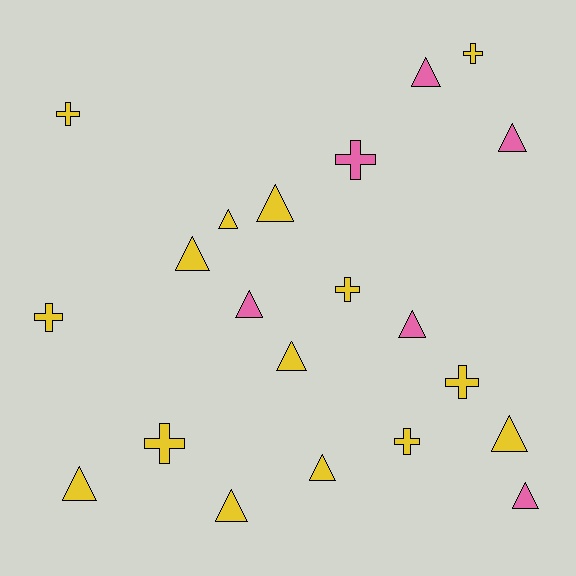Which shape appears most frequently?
Triangle, with 13 objects.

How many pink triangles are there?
There are 5 pink triangles.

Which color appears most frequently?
Yellow, with 15 objects.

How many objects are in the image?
There are 21 objects.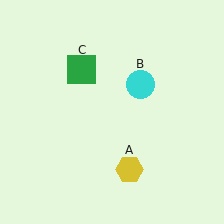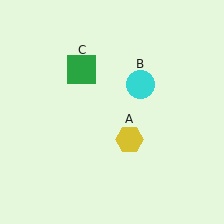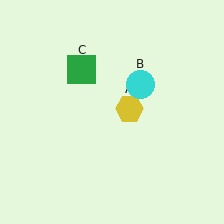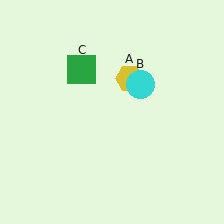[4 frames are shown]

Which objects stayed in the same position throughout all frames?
Cyan circle (object B) and green square (object C) remained stationary.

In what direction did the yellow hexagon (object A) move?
The yellow hexagon (object A) moved up.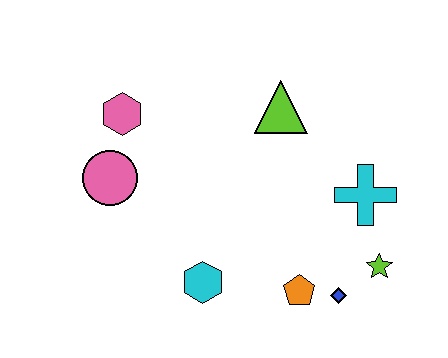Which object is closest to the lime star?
The blue diamond is closest to the lime star.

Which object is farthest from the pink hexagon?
The lime star is farthest from the pink hexagon.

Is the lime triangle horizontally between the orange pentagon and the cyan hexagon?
Yes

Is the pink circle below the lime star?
No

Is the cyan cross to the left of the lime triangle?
No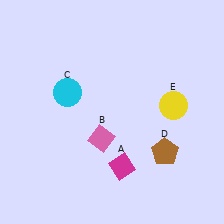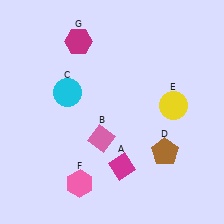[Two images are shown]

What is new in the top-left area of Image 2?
A magenta hexagon (G) was added in the top-left area of Image 2.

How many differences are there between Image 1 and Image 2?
There are 2 differences between the two images.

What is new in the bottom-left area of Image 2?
A pink hexagon (F) was added in the bottom-left area of Image 2.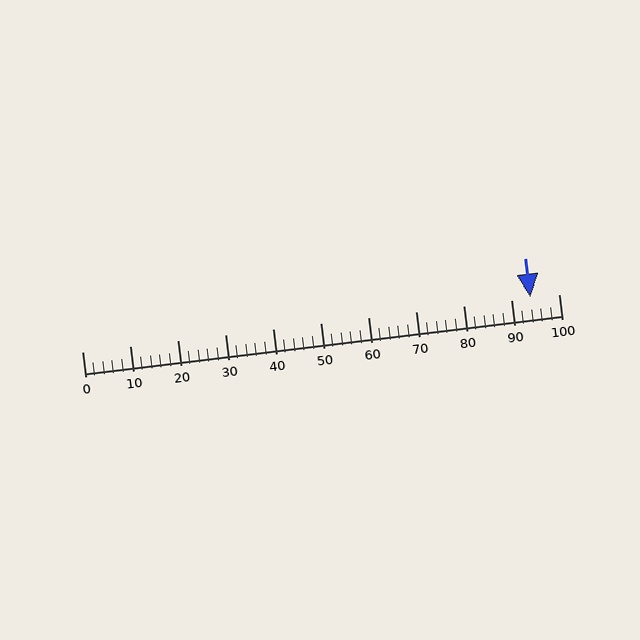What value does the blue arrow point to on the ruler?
The blue arrow points to approximately 94.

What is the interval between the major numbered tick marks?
The major tick marks are spaced 10 units apart.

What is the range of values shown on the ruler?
The ruler shows values from 0 to 100.